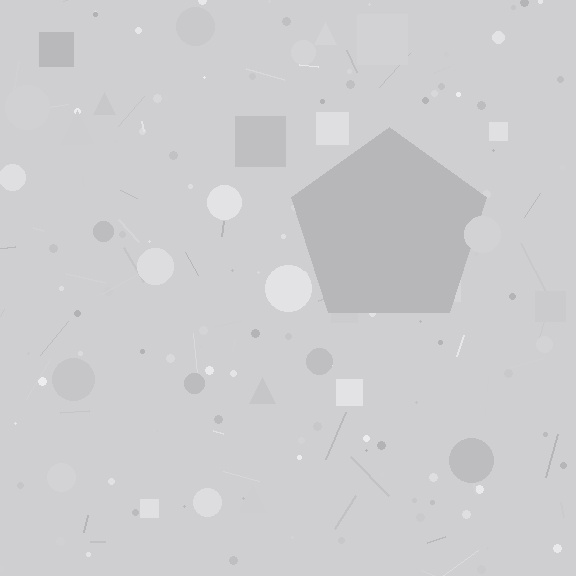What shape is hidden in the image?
A pentagon is hidden in the image.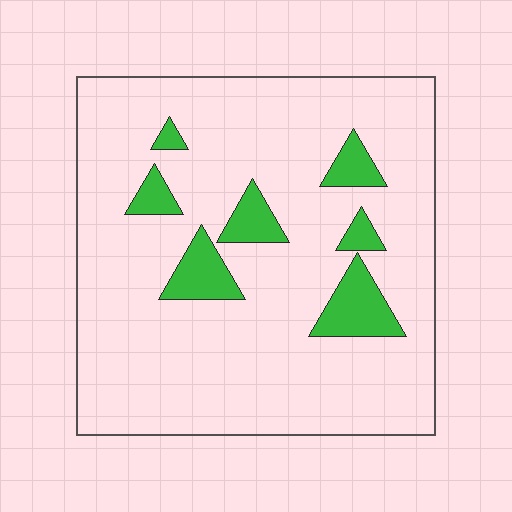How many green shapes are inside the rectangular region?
7.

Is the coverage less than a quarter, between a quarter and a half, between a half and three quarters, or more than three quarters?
Less than a quarter.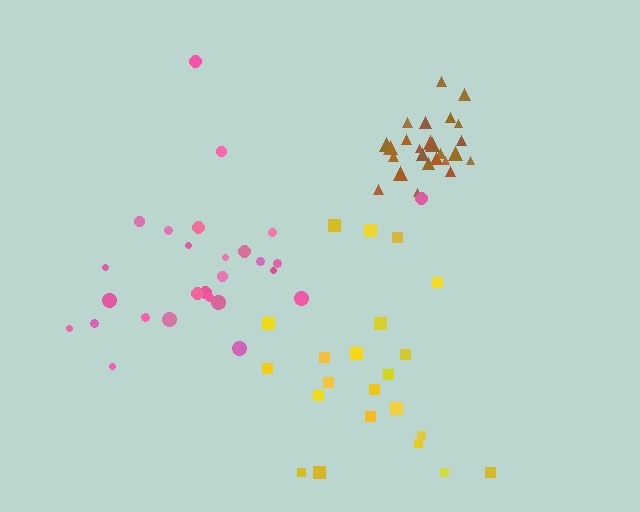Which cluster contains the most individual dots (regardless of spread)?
Pink (28).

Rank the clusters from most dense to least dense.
brown, pink, yellow.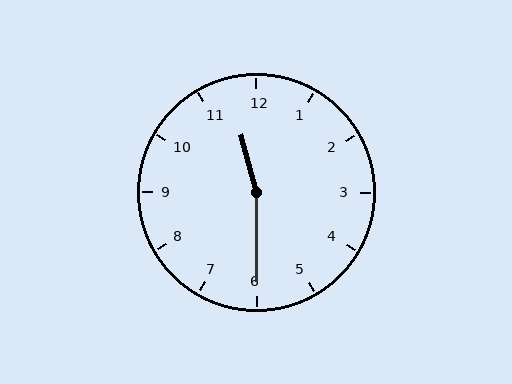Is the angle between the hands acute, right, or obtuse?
It is obtuse.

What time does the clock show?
11:30.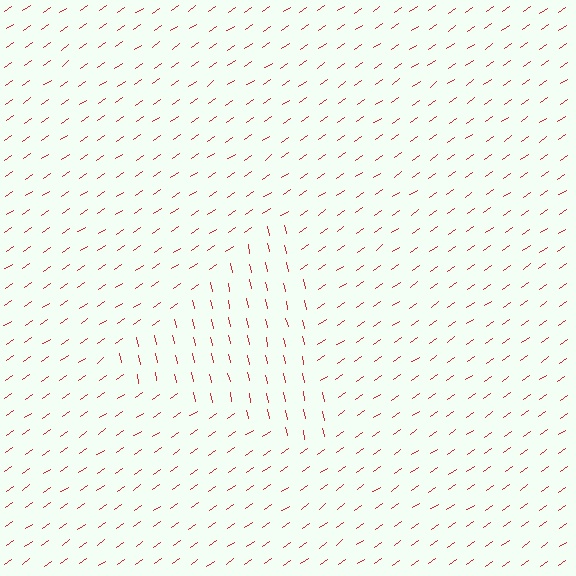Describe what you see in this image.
The image is filled with small red line segments. A triangle region in the image has lines oriented differently from the surrounding lines, creating a visible texture boundary.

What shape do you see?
I see a triangle.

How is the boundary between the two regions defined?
The boundary is defined purely by a change in line orientation (approximately 67 degrees difference). All lines are the same color and thickness.